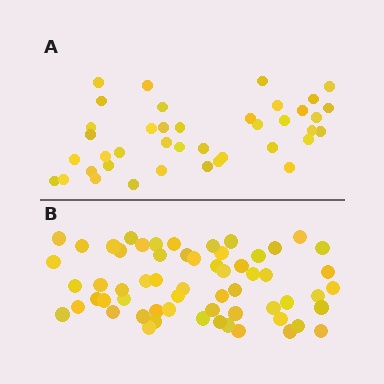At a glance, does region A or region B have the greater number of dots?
Region B (the bottom region) has more dots.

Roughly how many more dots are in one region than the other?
Region B has approximately 20 more dots than region A.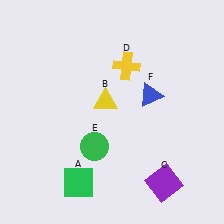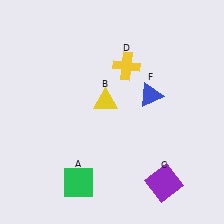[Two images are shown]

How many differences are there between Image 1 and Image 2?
There is 1 difference between the two images.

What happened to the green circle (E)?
The green circle (E) was removed in Image 2. It was in the bottom-left area of Image 1.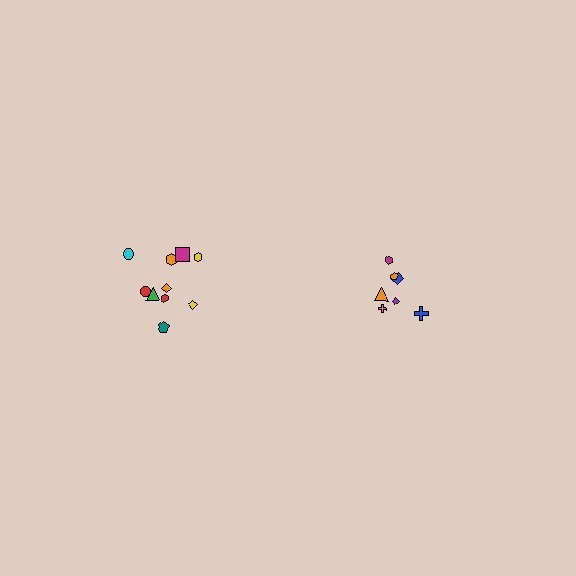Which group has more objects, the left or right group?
The left group.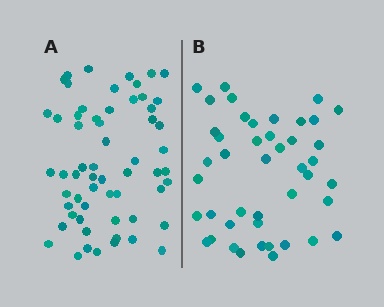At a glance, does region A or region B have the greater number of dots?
Region A (the left region) has more dots.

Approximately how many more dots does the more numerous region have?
Region A has approximately 15 more dots than region B.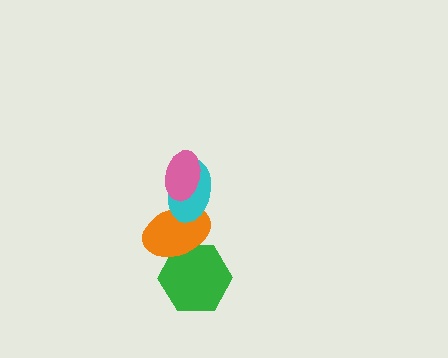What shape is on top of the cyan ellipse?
The pink ellipse is on top of the cyan ellipse.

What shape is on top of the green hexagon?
The orange ellipse is on top of the green hexagon.